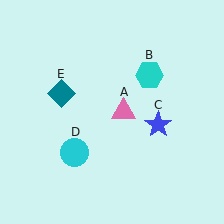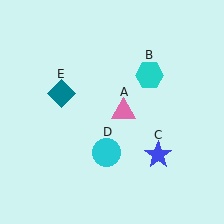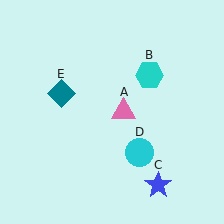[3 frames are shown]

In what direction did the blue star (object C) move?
The blue star (object C) moved down.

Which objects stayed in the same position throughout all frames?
Pink triangle (object A) and cyan hexagon (object B) and teal diamond (object E) remained stationary.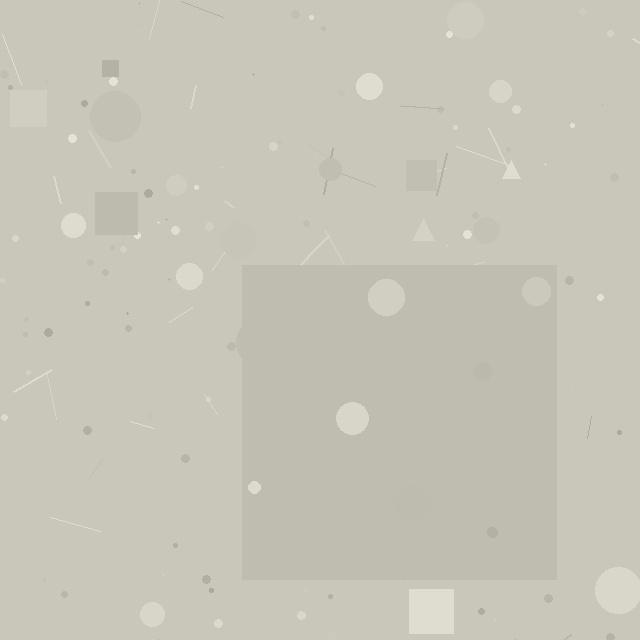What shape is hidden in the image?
A square is hidden in the image.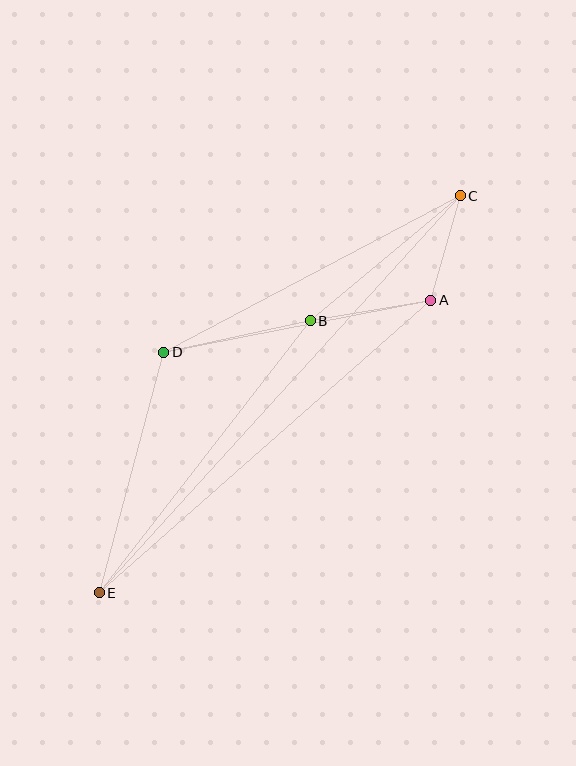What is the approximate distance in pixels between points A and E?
The distance between A and E is approximately 442 pixels.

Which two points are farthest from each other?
Points C and E are farthest from each other.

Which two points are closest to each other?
Points A and C are closest to each other.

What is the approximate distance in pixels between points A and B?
The distance between A and B is approximately 122 pixels.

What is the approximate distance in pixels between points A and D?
The distance between A and D is approximately 272 pixels.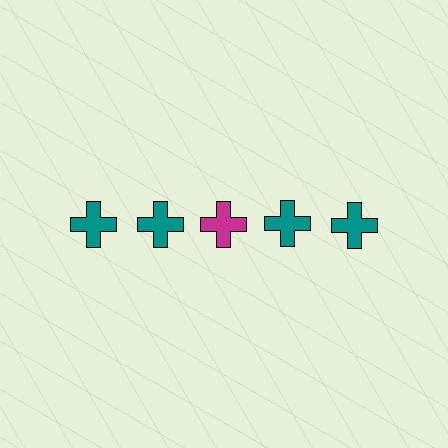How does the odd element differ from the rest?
It has a different color: magenta instead of teal.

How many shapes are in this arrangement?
There are 5 shapes arranged in a grid pattern.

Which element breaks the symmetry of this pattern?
The magenta cross in the top row, center column breaks the symmetry. All other shapes are teal crosses.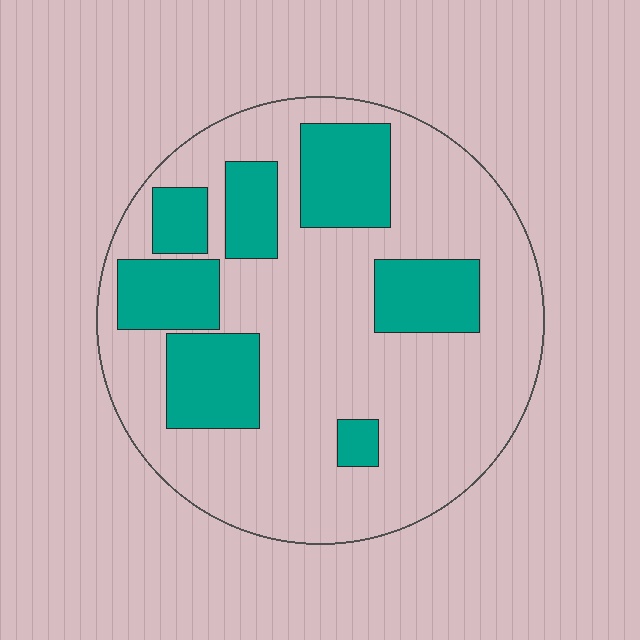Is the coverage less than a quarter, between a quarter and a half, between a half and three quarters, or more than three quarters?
Between a quarter and a half.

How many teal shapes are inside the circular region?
7.